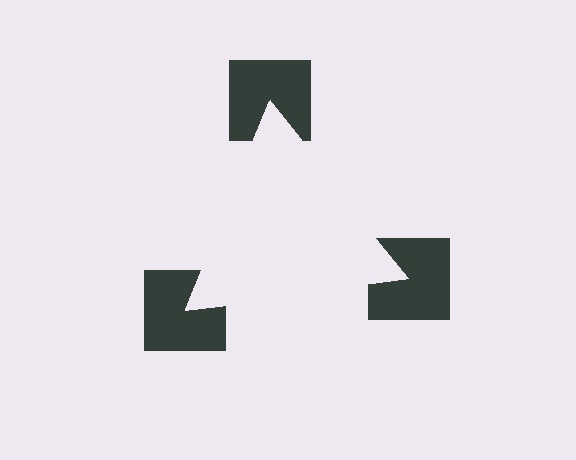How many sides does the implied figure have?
3 sides.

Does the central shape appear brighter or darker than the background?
It typically appears slightly brighter than the background, even though no actual brightness change is drawn.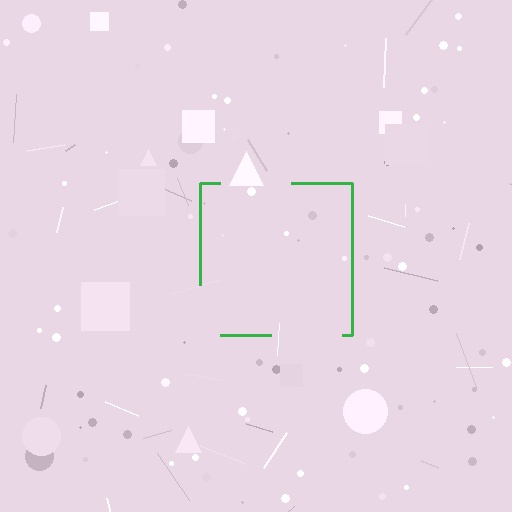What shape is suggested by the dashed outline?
The dashed outline suggests a square.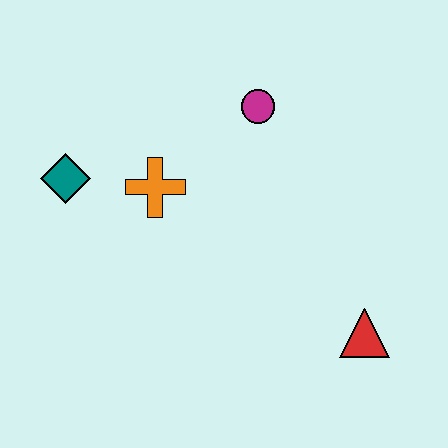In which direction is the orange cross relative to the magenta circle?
The orange cross is to the left of the magenta circle.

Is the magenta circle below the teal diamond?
No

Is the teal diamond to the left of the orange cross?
Yes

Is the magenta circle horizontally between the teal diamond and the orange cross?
No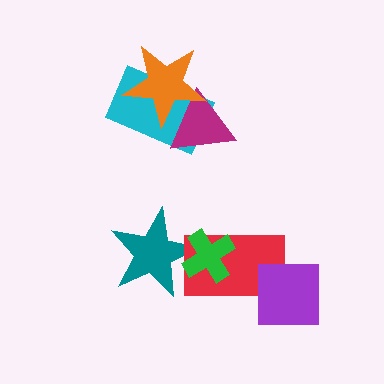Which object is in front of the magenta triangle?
The orange star is in front of the magenta triangle.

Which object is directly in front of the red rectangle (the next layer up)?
The green cross is directly in front of the red rectangle.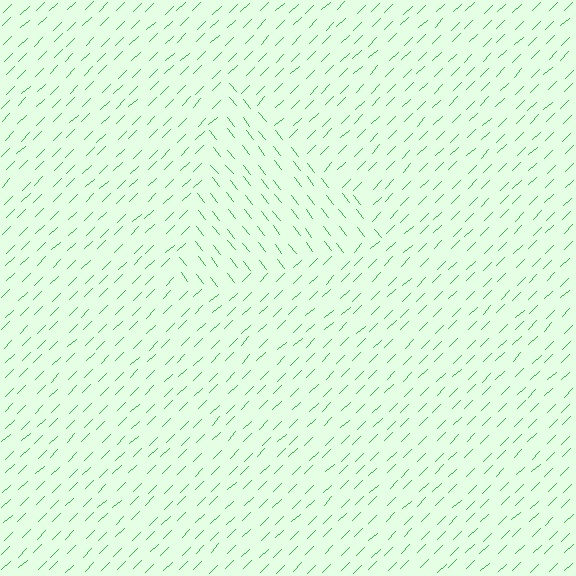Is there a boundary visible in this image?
Yes, there is a texture boundary formed by a change in line orientation.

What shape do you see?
I see a triangle.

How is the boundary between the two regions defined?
The boundary is defined purely by a change in line orientation (approximately 84 degrees difference). All lines are the same color and thickness.